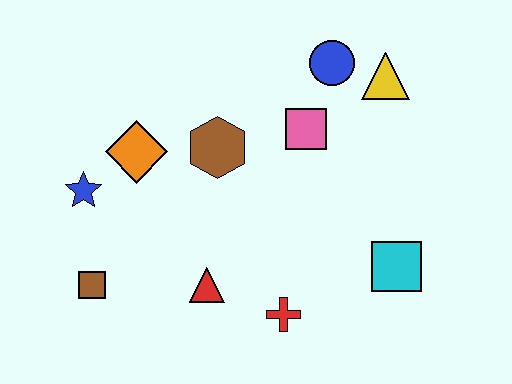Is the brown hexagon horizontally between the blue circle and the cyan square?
No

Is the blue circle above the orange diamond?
Yes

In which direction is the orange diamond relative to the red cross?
The orange diamond is above the red cross.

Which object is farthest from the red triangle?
The yellow triangle is farthest from the red triangle.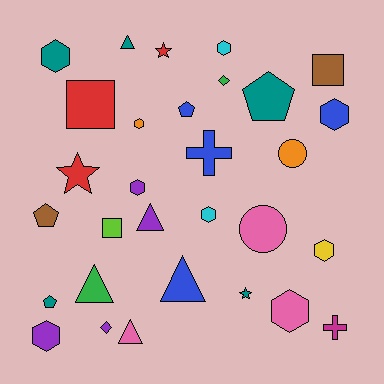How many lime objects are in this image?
There is 1 lime object.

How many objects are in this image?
There are 30 objects.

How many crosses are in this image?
There are 2 crosses.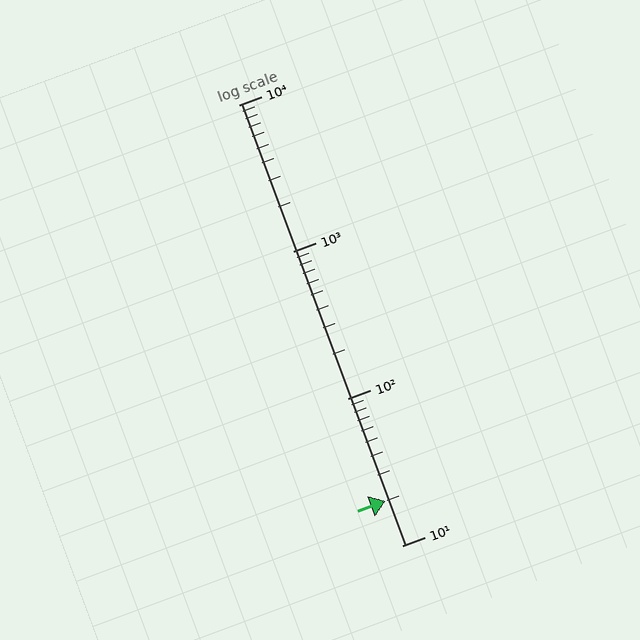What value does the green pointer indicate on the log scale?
The pointer indicates approximately 20.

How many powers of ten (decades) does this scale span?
The scale spans 3 decades, from 10 to 10000.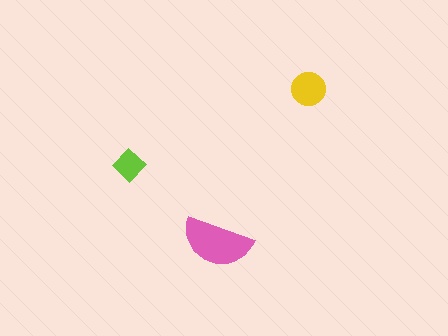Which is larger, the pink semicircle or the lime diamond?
The pink semicircle.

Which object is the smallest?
The lime diamond.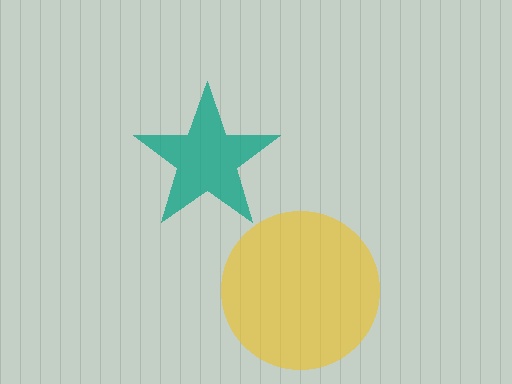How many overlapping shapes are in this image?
There are 2 overlapping shapes in the image.